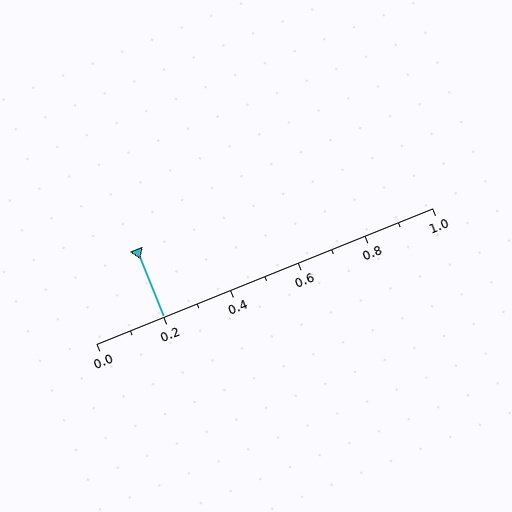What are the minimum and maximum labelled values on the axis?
The axis runs from 0.0 to 1.0.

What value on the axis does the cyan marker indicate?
The marker indicates approximately 0.2.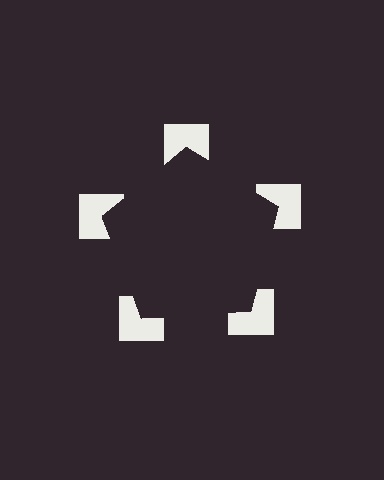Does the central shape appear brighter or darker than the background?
It typically appears slightly darker than the background, even though no actual brightness change is drawn.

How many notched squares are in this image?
There are 5 — one at each vertex of the illusory pentagon.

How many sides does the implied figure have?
5 sides.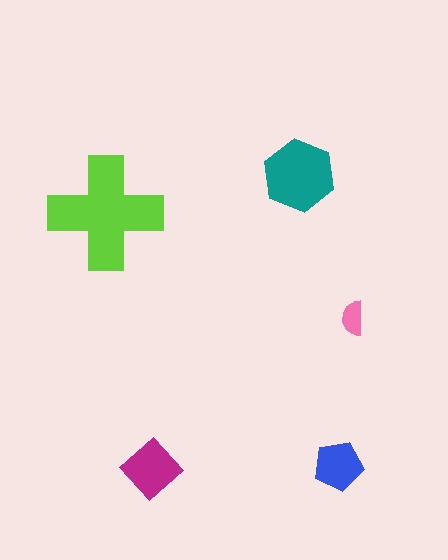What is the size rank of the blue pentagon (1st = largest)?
4th.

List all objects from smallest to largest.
The pink semicircle, the blue pentagon, the magenta diamond, the teal hexagon, the lime cross.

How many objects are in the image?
There are 5 objects in the image.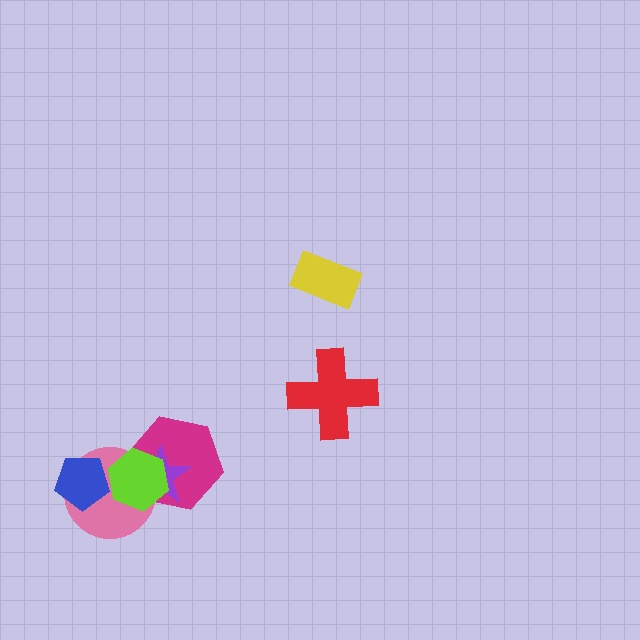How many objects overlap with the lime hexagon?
3 objects overlap with the lime hexagon.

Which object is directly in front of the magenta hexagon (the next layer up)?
The purple star is directly in front of the magenta hexagon.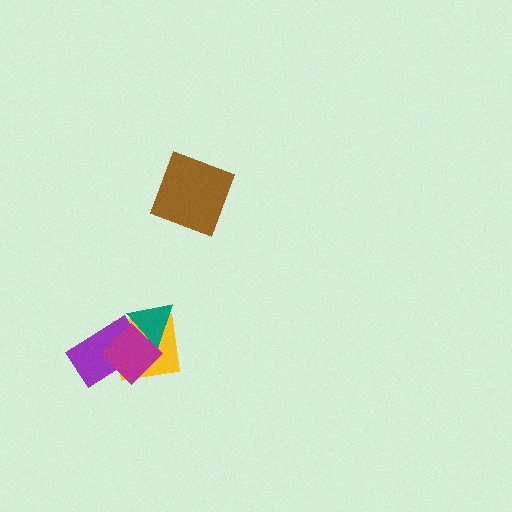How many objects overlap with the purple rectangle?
3 objects overlap with the purple rectangle.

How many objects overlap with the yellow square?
3 objects overlap with the yellow square.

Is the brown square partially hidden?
No, no other shape covers it.